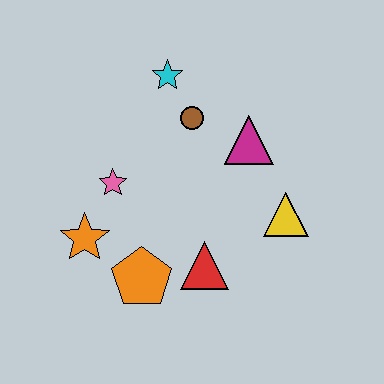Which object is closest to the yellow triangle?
The magenta triangle is closest to the yellow triangle.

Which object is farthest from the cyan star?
The orange pentagon is farthest from the cyan star.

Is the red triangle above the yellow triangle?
No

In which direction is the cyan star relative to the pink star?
The cyan star is above the pink star.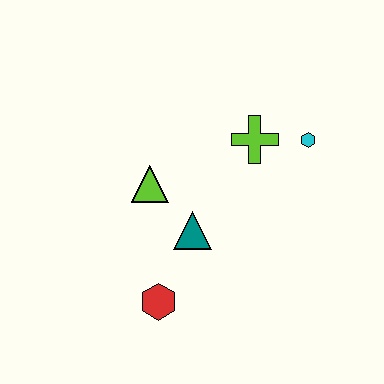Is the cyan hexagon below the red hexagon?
No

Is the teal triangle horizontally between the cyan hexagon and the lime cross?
No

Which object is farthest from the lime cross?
The red hexagon is farthest from the lime cross.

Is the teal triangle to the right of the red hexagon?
Yes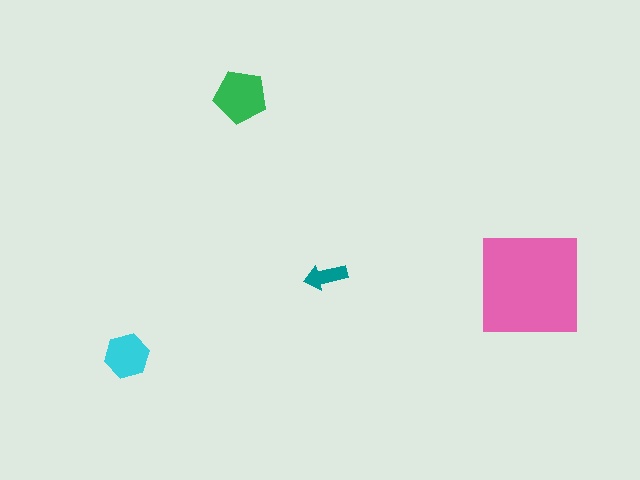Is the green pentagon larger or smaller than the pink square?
Smaller.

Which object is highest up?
The green pentagon is topmost.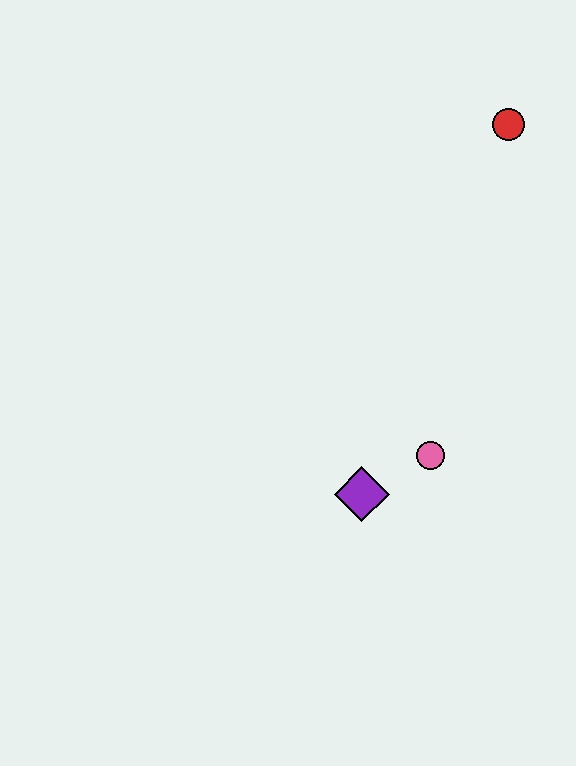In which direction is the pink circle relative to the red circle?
The pink circle is below the red circle.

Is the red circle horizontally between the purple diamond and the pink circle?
No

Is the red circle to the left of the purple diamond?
No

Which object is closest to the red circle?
The pink circle is closest to the red circle.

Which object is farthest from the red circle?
The purple diamond is farthest from the red circle.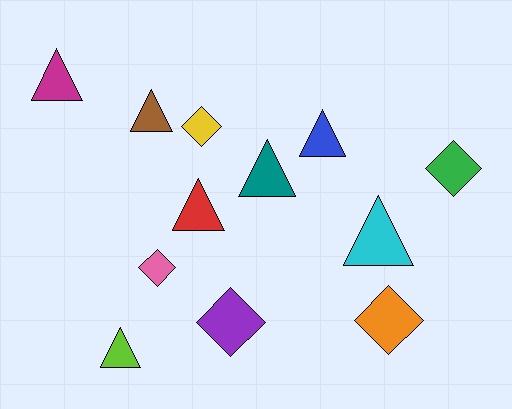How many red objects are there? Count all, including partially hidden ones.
There is 1 red object.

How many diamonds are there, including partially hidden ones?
There are 5 diamonds.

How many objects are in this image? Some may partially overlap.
There are 12 objects.